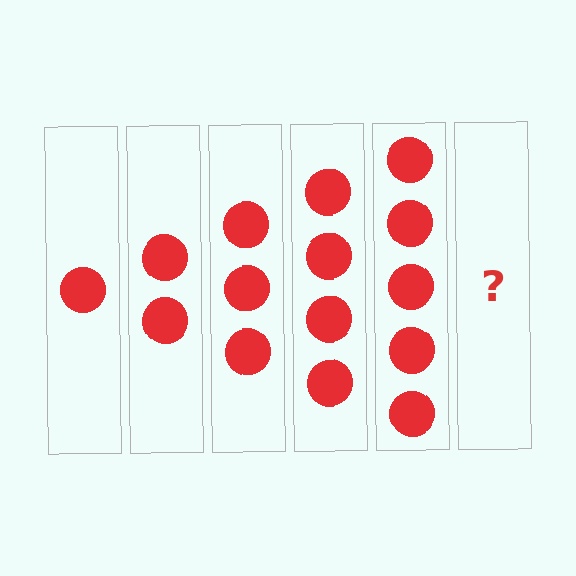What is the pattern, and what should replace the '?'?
The pattern is that each step adds one more circle. The '?' should be 6 circles.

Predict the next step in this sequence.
The next step is 6 circles.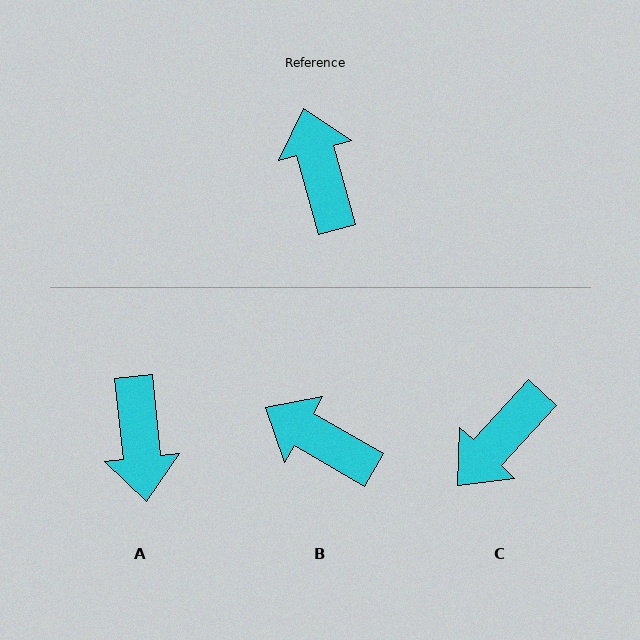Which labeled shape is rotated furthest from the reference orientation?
A, about 170 degrees away.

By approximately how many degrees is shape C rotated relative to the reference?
Approximately 122 degrees counter-clockwise.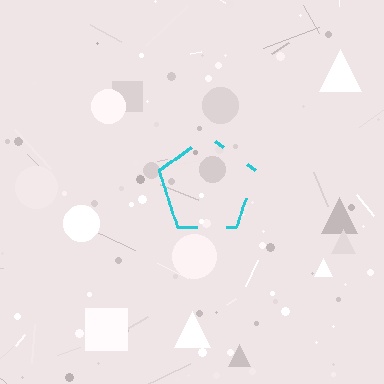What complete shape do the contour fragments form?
The contour fragments form a pentagon.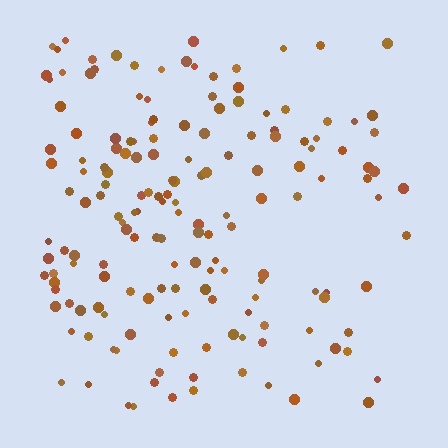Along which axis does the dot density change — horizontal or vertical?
Horizontal.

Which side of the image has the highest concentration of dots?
The left.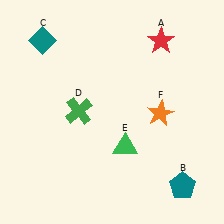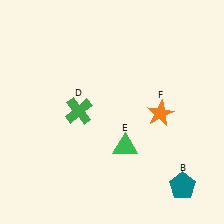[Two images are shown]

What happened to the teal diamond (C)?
The teal diamond (C) was removed in Image 2. It was in the top-left area of Image 1.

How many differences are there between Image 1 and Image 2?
There are 2 differences between the two images.